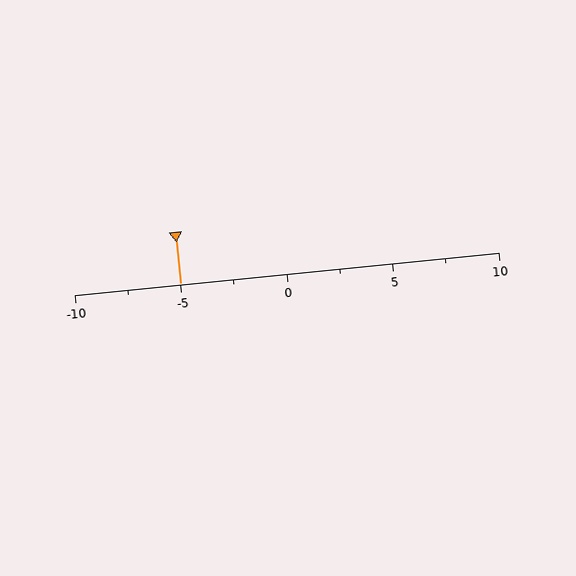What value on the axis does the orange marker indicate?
The marker indicates approximately -5.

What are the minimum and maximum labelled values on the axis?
The axis runs from -10 to 10.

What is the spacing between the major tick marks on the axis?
The major ticks are spaced 5 apart.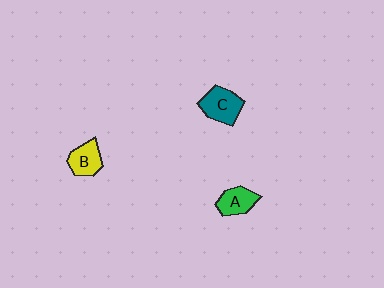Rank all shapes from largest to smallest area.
From largest to smallest: C (teal), B (yellow), A (green).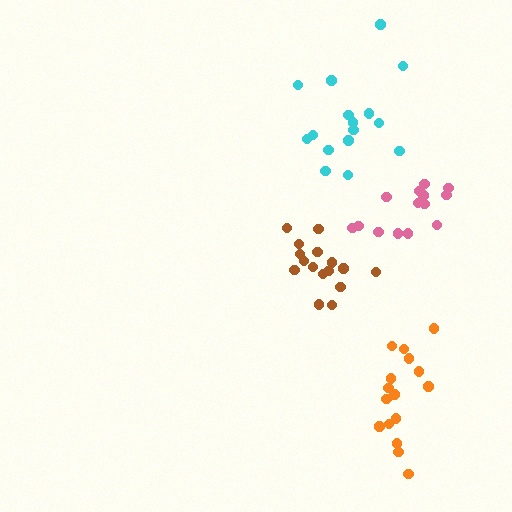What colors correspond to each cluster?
The clusters are colored: orange, brown, pink, cyan.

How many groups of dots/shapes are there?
There are 4 groups.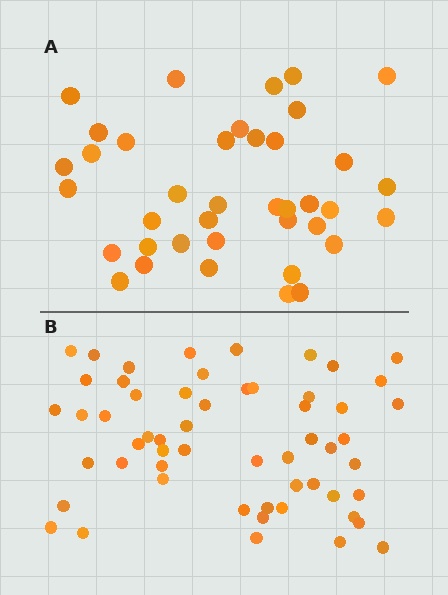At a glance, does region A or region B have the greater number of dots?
Region B (the bottom region) has more dots.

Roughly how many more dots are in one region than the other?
Region B has approximately 15 more dots than region A.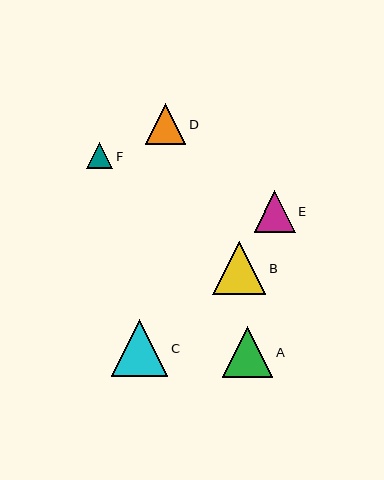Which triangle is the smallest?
Triangle F is the smallest with a size of approximately 26 pixels.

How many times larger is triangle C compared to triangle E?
Triangle C is approximately 1.4 times the size of triangle E.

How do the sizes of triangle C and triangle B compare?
Triangle C and triangle B are approximately the same size.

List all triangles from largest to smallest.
From largest to smallest: C, B, A, E, D, F.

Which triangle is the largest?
Triangle C is the largest with a size of approximately 57 pixels.